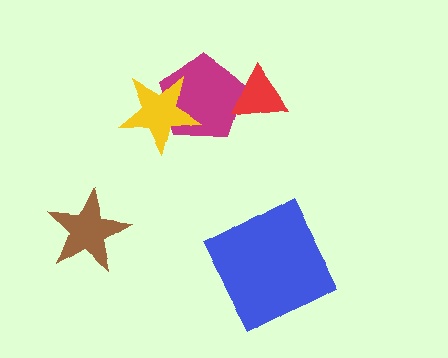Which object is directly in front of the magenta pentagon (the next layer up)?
The yellow star is directly in front of the magenta pentagon.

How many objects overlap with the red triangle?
1 object overlaps with the red triangle.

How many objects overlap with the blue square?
0 objects overlap with the blue square.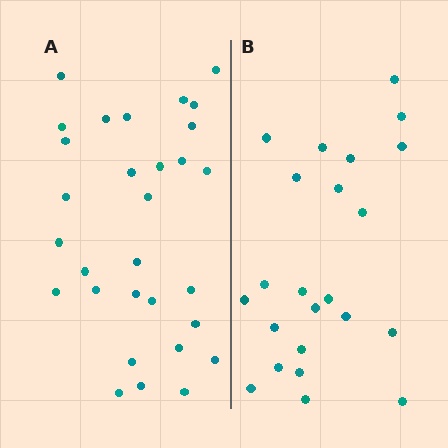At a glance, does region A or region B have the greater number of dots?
Region A (the left region) has more dots.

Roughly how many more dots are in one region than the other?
Region A has roughly 8 or so more dots than region B.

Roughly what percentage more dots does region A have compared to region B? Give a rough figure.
About 30% more.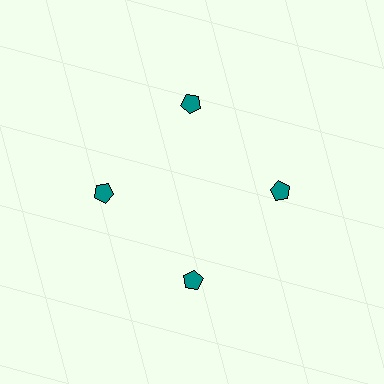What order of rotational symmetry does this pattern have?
This pattern has 4-fold rotational symmetry.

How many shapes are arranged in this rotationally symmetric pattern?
There are 4 shapes, arranged in 4 groups of 1.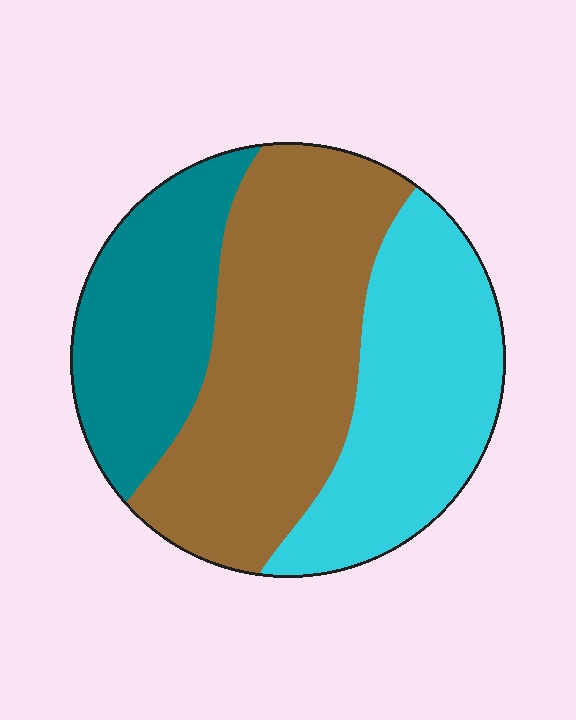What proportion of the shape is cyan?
Cyan takes up about one third (1/3) of the shape.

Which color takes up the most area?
Brown, at roughly 45%.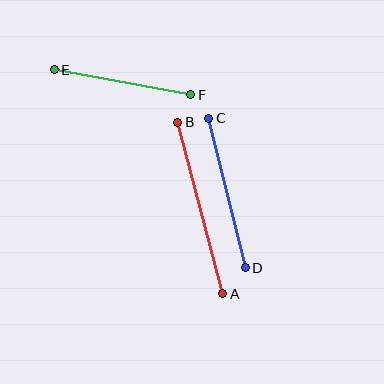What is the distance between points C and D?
The distance is approximately 154 pixels.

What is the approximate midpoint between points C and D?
The midpoint is at approximately (227, 193) pixels.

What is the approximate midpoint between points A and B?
The midpoint is at approximately (200, 208) pixels.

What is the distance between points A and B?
The distance is approximately 178 pixels.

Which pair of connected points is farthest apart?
Points A and B are farthest apart.